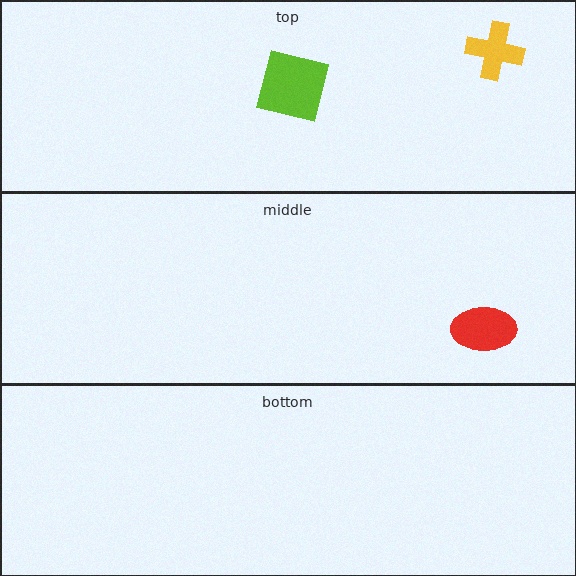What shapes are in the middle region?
The red ellipse.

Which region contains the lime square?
The top region.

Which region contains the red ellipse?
The middle region.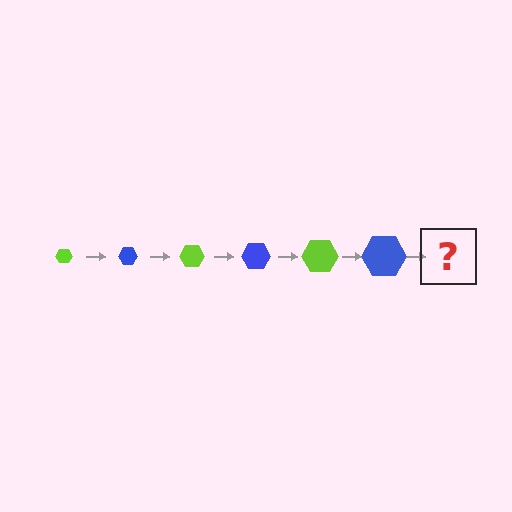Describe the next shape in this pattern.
It should be a lime hexagon, larger than the previous one.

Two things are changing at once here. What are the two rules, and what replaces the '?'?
The two rules are that the hexagon grows larger each step and the color cycles through lime and blue. The '?' should be a lime hexagon, larger than the previous one.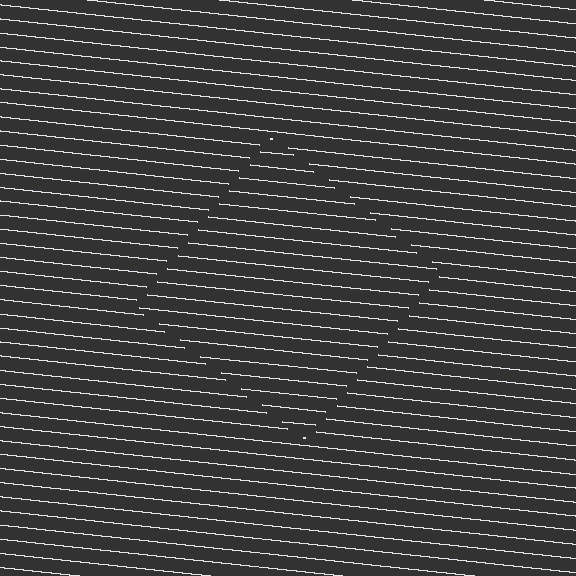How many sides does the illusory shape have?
4 sides — the line-ends trace a square.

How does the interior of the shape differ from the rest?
The interior of the shape contains the same grating, shifted by half a period — the contour is defined by the phase discontinuity where line-ends from the inner and outer gratings abut.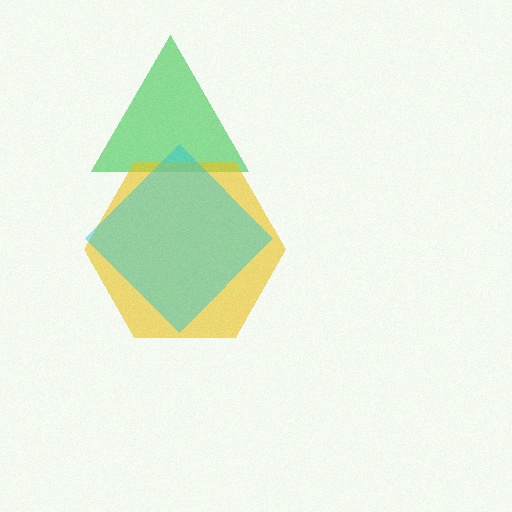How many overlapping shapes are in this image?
There are 3 overlapping shapes in the image.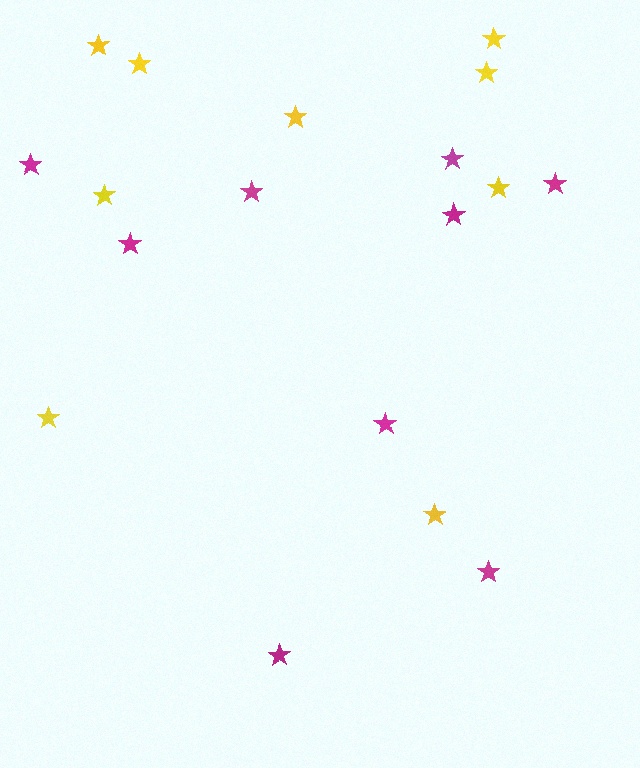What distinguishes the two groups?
There are 2 groups: one group of yellow stars (9) and one group of magenta stars (9).